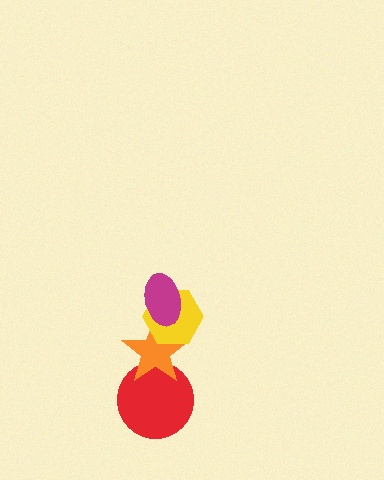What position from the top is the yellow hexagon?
The yellow hexagon is 2nd from the top.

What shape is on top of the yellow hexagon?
The magenta ellipse is on top of the yellow hexagon.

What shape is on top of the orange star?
The yellow hexagon is on top of the orange star.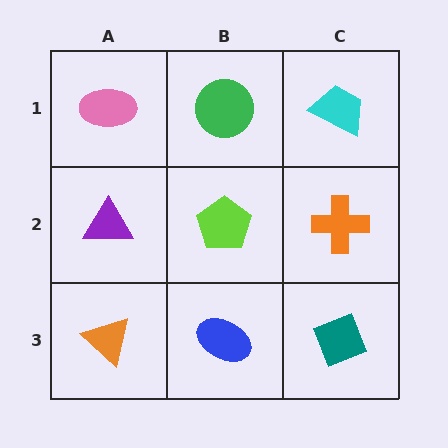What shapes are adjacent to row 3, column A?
A purple triangle (row 2, column A), a blue ellipse (row 3, column B).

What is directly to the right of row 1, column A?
A green circle.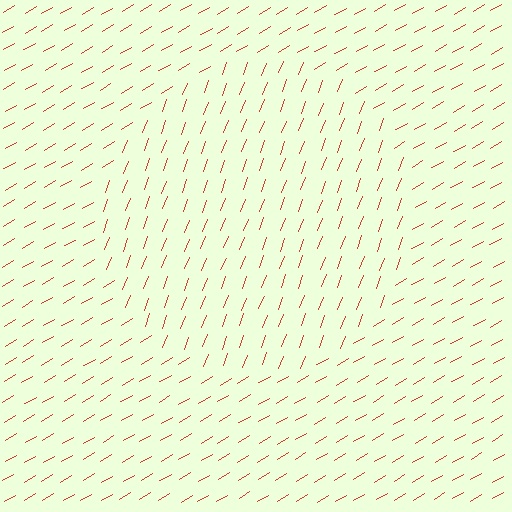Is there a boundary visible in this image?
Yes, there is a texture boundary formed by a change in line orientation.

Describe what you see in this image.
The image is filled with small red line segments. A circle region in the image has lines oriented differently from the surrounding lines, creating a visible texture boundary.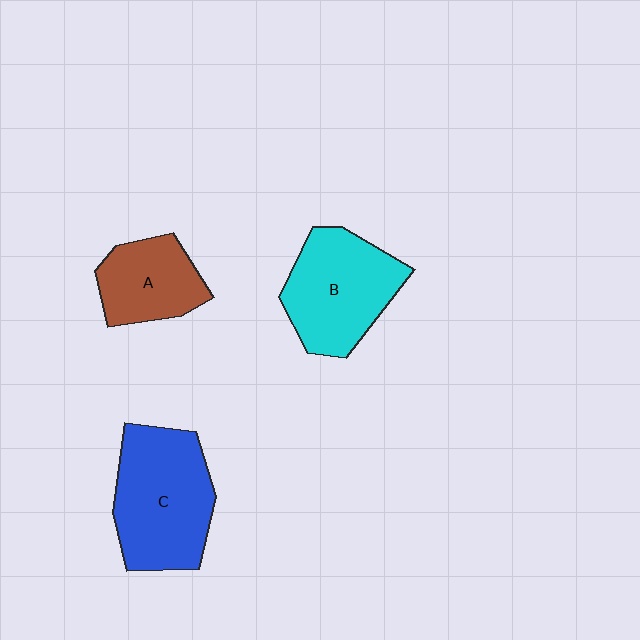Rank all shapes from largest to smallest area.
From largest to smallest: C (blue), B (cyan), A (brown).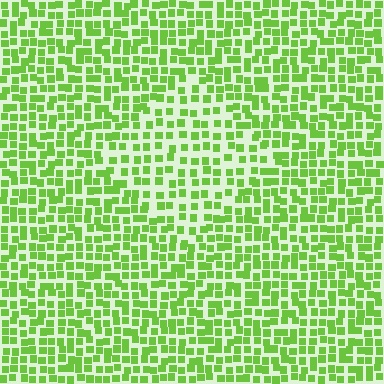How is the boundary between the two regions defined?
The boundary is defined by a change in element density (approximately 1.6x ratio). All elements are the same color, size, and shape.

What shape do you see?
I see a diamond.